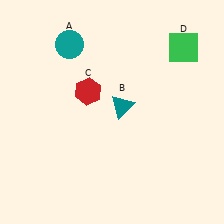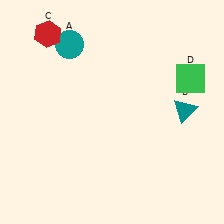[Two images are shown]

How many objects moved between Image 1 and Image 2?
3 objects moved between the two images.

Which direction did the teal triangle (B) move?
The teal triangle (B) moved right.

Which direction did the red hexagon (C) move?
The red hexagon (C) moved up.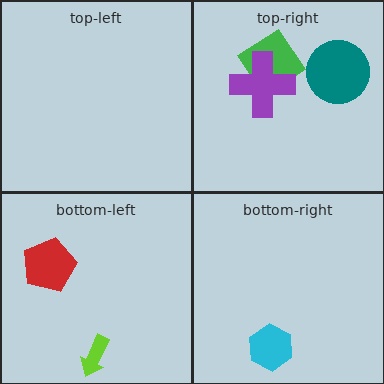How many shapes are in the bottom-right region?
1.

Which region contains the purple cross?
The top-right region.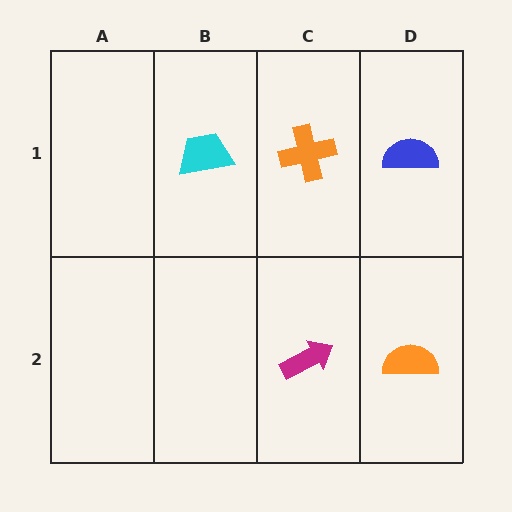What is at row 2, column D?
An orange semicircle.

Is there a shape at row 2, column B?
No, that cell is empty.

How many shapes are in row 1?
3 shapes.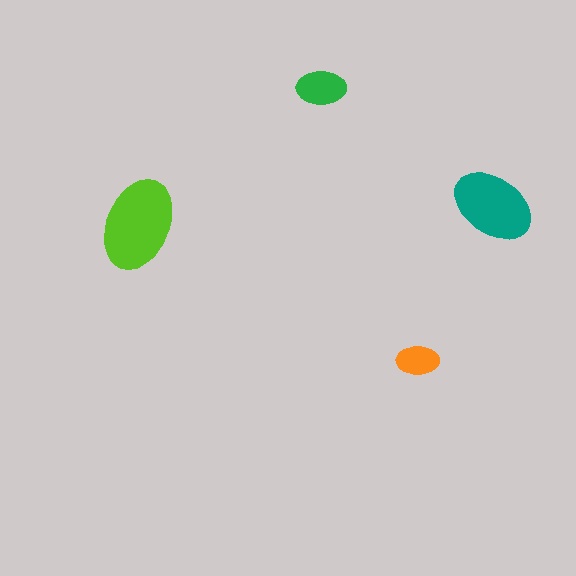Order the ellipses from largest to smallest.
the lime one, the teal one, the green one, the orange one.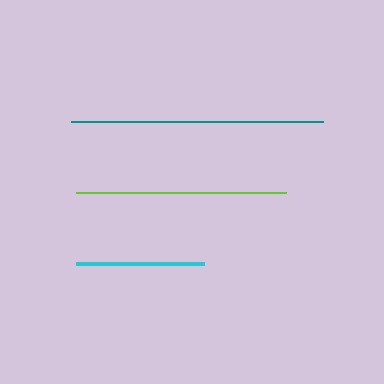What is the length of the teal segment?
The teal segment is approximately 251 pixels long.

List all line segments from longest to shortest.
From longest to shortest: teal, lime, cyan.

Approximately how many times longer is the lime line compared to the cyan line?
The lime line is approximately 1.6 times the length of the cyan line.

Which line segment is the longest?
The teal line is the longest at approximately 251 pixels.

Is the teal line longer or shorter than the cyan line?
The teal line is longer than the cyan line.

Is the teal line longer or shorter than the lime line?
The teal line is longer than the lime line.